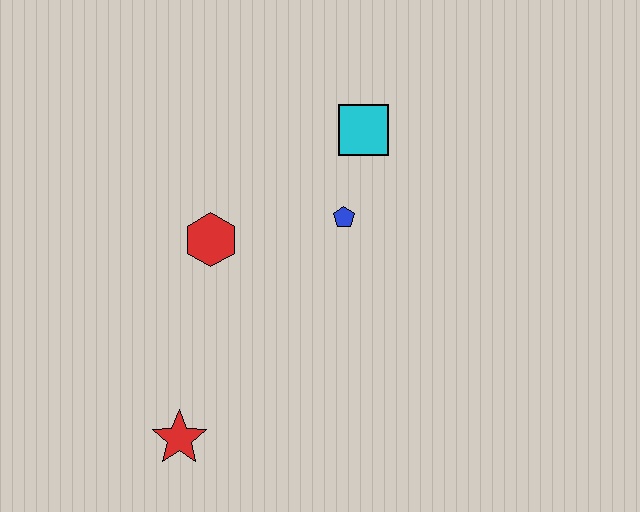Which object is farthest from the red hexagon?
The red star is farthest from the red hexagon.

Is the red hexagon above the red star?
Yes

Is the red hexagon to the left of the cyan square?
Yes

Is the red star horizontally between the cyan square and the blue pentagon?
No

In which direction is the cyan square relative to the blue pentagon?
The cyan square is above the blue pentagon.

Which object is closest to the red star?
The red hexagon is closest to the red star.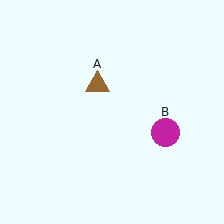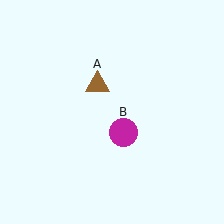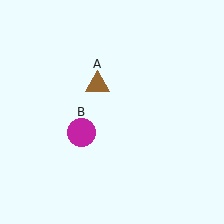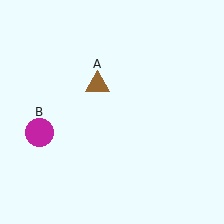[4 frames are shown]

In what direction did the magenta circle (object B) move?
The magenta circle (object B) moved left.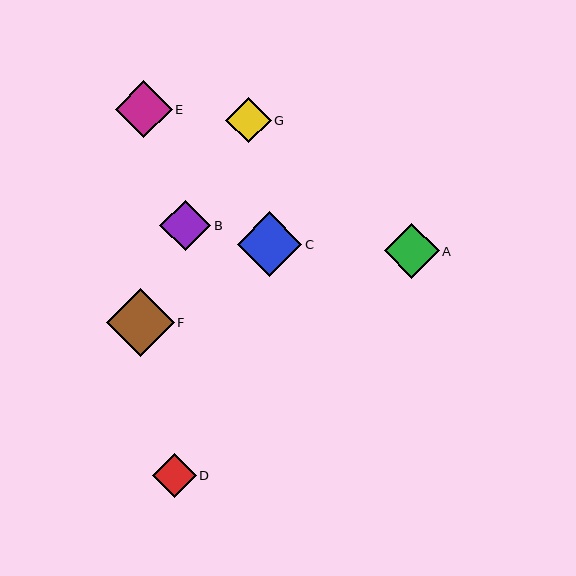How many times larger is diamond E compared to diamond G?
Diamond E is approximately 1.3 times the size of diamond G.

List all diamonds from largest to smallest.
From largest to smallest: F, C, E, A, B, G, D.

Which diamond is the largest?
Diamond F is the largest with a size of approximately 68 pixels.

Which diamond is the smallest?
Diamond D is the smallest with a size of approximately 44 pixels.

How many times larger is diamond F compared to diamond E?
Diamond F is approximately 1.2 times the size of diamond E.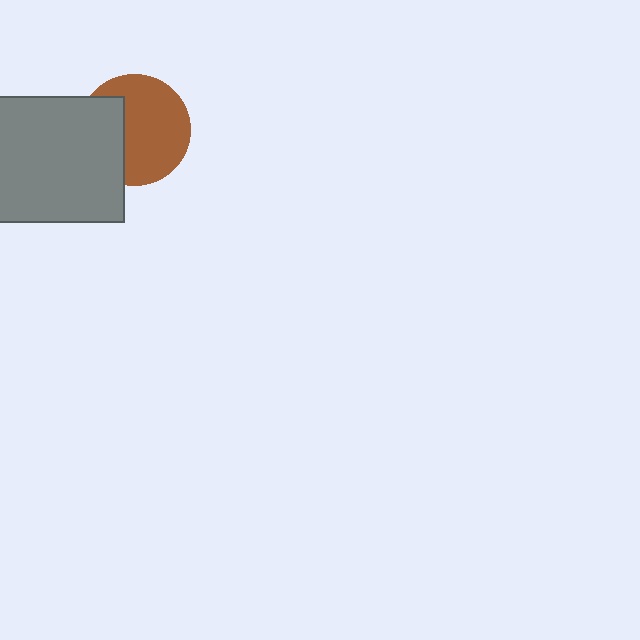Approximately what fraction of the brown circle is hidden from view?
Roughly 35% of the brown circle is hidden behind the gray rectangle.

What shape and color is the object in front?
The object in front is a gray rectangle.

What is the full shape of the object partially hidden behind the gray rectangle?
The partially hidden object is a brown circle.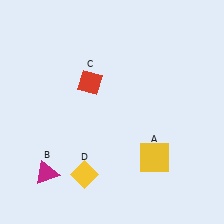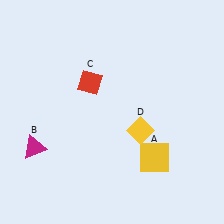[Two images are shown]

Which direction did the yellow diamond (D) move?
The yellow diamond (D) moved right.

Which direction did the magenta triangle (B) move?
The magenta triangle (B) moved up.